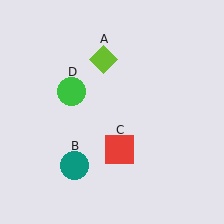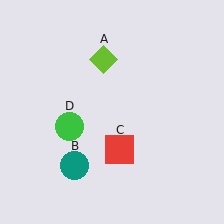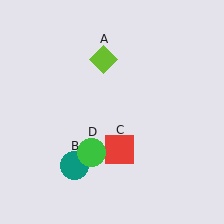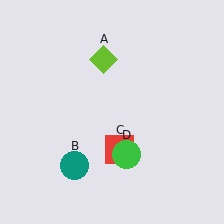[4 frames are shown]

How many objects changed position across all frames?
1 object changed position: green circle (object D).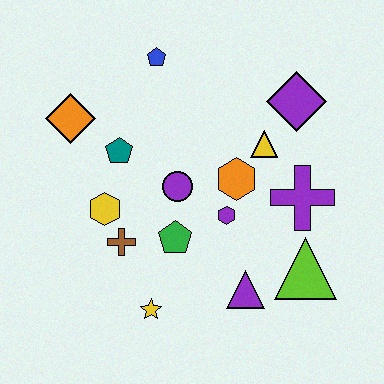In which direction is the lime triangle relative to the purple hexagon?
The lime triangle is to the right of the purple hexagon.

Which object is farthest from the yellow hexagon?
The purple diamond is farthest from the yellow hexagon.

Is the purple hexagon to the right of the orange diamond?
Yes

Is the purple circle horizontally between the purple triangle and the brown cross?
Yes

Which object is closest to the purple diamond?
The yellow triangle is closest to the purple diamond.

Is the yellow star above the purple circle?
No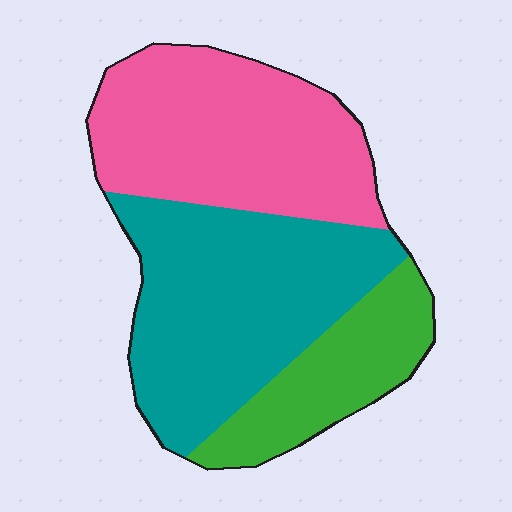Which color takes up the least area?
Green, at roughly 20%.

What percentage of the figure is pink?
Pink takes up about three eighths (3/8) of the figure.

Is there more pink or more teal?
Teal.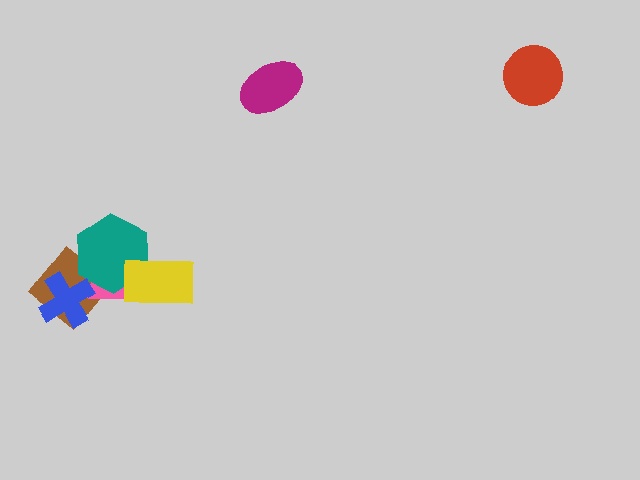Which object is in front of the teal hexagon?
The yellow rectangle is in front of the teal hexagon.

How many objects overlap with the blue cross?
2 objects overlap with the blue cross.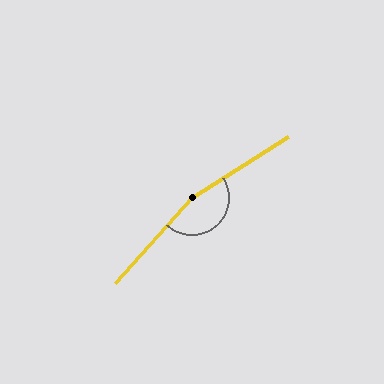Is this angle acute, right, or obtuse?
It is obtuse.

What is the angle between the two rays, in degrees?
Approximately 165 degrees.